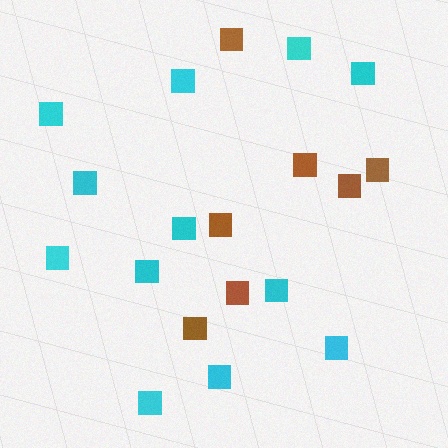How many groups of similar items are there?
There are 2 groups: one group of cyan squares (12) and one group of brown squares (7).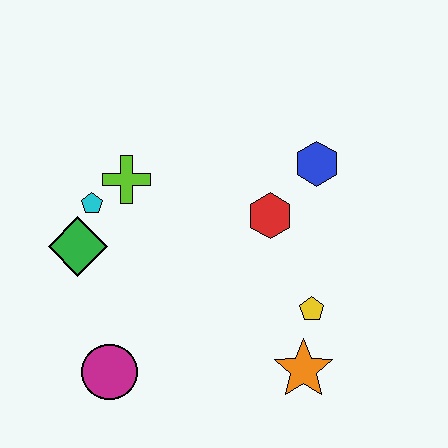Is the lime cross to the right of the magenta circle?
Yes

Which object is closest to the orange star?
The yellow pentagon is closest to the orange star.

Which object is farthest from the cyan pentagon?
The orange star is farthest from the cyan pentagon.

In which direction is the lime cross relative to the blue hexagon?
The lime cross is to the left of the blue hexagon.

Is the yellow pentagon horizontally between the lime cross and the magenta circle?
No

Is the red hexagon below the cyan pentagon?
Yes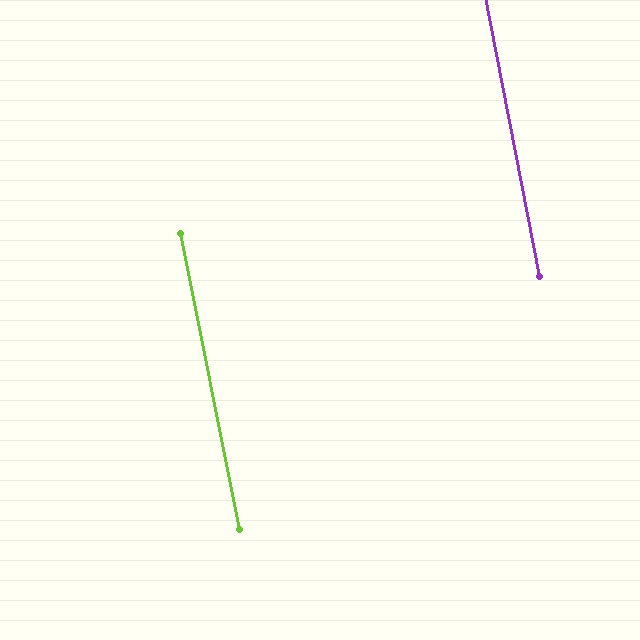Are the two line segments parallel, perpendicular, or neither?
Parallel — their directions differ by only 0.3°.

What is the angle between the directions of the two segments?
Approximately 0 degrees.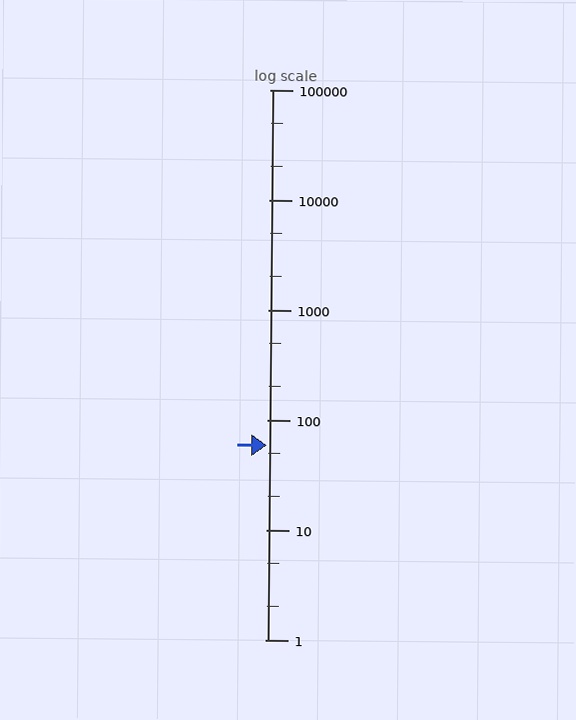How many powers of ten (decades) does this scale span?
The scale spans 5 decades, from 1 to 100000.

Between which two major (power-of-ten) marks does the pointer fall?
The pointer is between 10 and 100.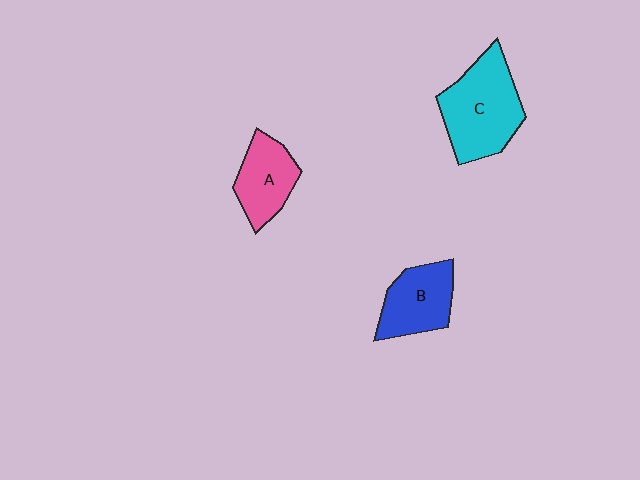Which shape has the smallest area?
Shape A (pink).